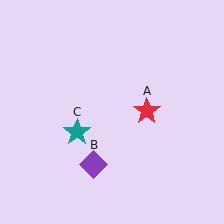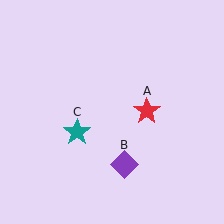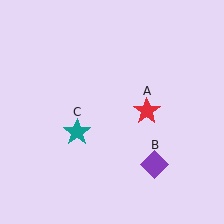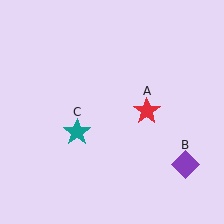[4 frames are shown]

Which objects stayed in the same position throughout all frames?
Red star (object A) and teal star (object C) remained stationary.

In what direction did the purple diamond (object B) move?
The purple diamond (object B) moved right.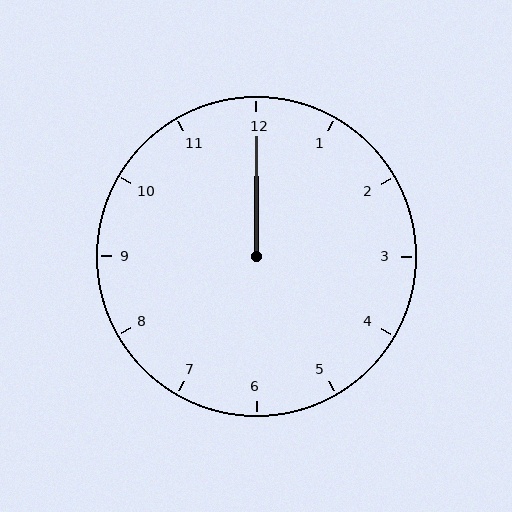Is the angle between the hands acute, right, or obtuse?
It is acute.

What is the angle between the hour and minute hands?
Approximately 0 degrees.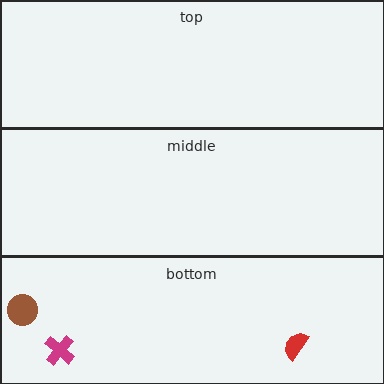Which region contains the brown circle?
The bottom region.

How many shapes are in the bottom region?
3.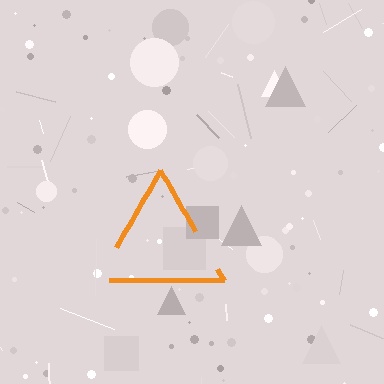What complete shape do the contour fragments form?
The contour fragments form a triangle.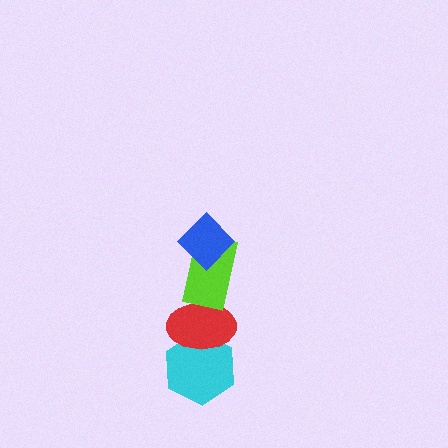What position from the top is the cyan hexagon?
The cyan hexagon is 4th from the top.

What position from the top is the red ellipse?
The red ellipse is 3rd from the top.